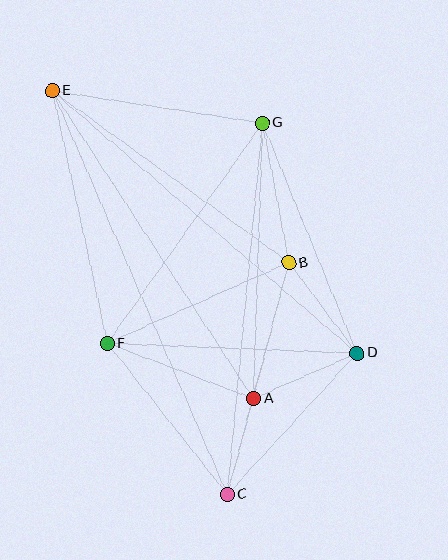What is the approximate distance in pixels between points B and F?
The distance between B and F is approximately 198 pixels.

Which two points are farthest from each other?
Points C and E are farthest from each other.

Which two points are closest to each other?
Points A and C are closest to each other.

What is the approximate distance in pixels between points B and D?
The distance between B and D is approximately 114 pixels.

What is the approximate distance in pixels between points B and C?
The distance between B and C is approximately 240 pixels.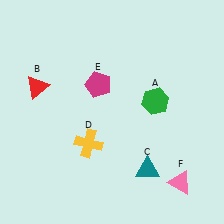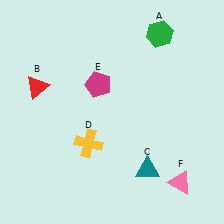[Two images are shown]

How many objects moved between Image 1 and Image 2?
1 object moved between the two images.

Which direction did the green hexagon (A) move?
The green hexagon (A) moved up.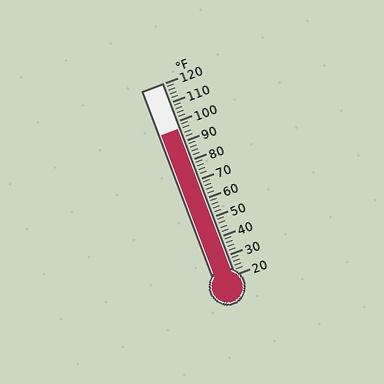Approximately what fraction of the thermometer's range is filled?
The thermometer is filled to approximately 75% of its range.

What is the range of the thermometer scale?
The thermometer scale ranges from 20°F to 120°F.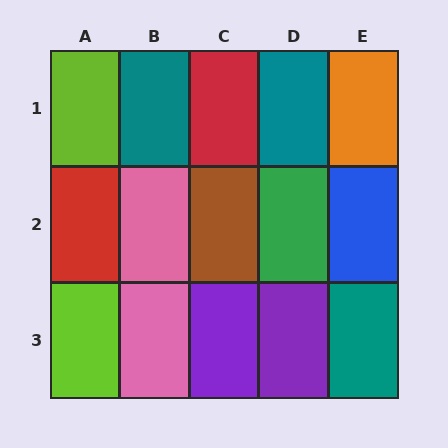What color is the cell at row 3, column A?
Lime.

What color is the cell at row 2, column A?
Red.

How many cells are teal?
3 cells are teal.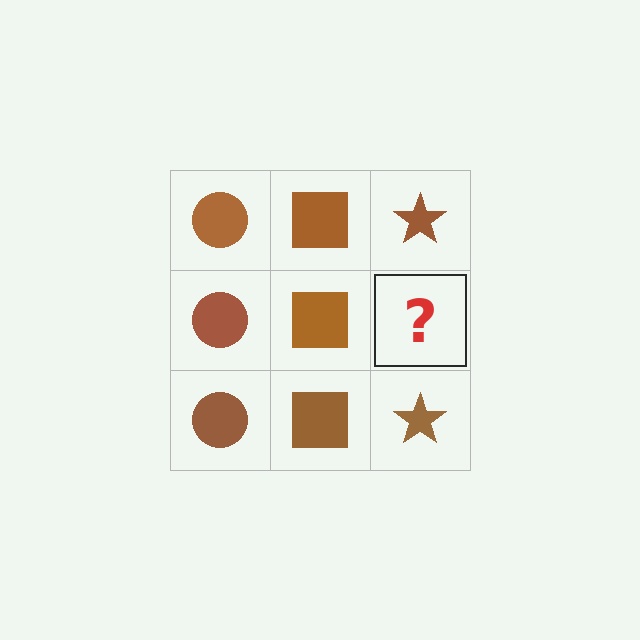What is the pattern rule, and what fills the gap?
The rule is that each column has a consistent shape. The gap should be filled with a brown star.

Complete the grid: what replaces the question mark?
The question mark should be replaced with a brown star.